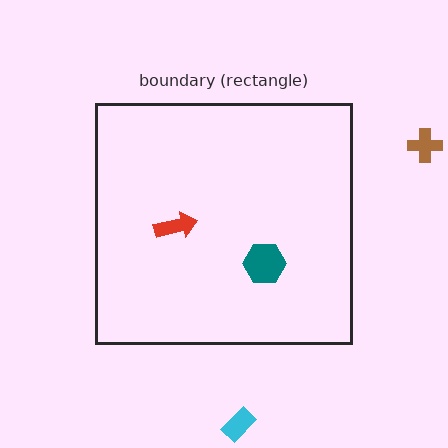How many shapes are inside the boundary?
2 inside, 2 outside.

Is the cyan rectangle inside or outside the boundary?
Outside.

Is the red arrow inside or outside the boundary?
Inside.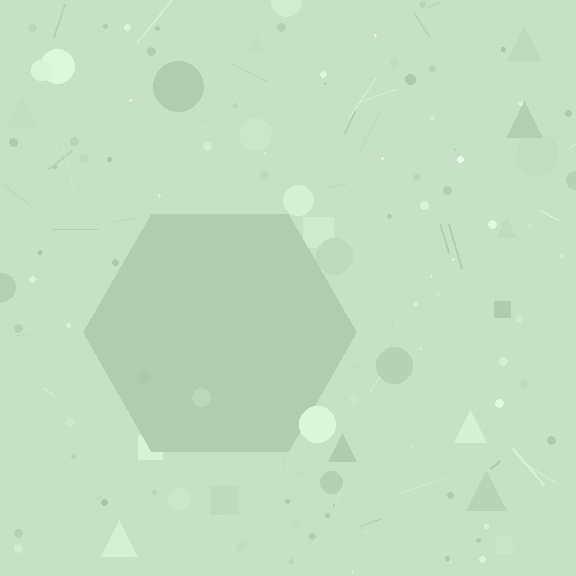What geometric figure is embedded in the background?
A hexagon is embedded in the background.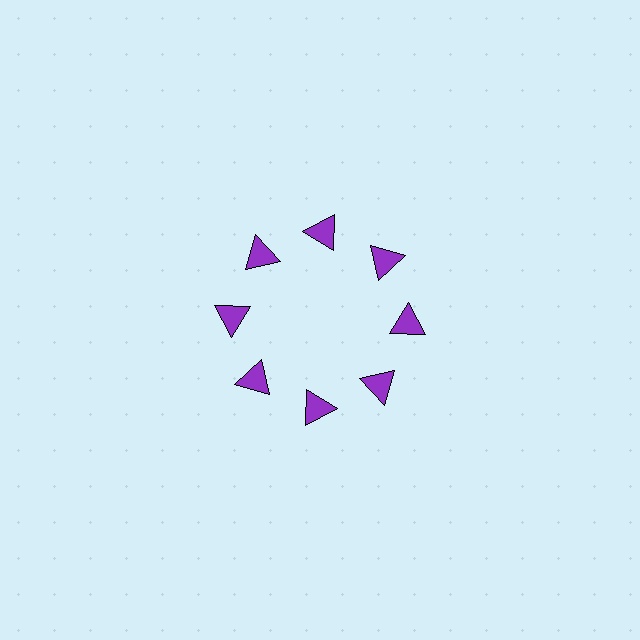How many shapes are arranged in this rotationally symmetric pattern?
There are 8 shapes, arranged in 8 groups of 1.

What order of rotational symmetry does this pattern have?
This pattern has 8-fold rotational symmetry.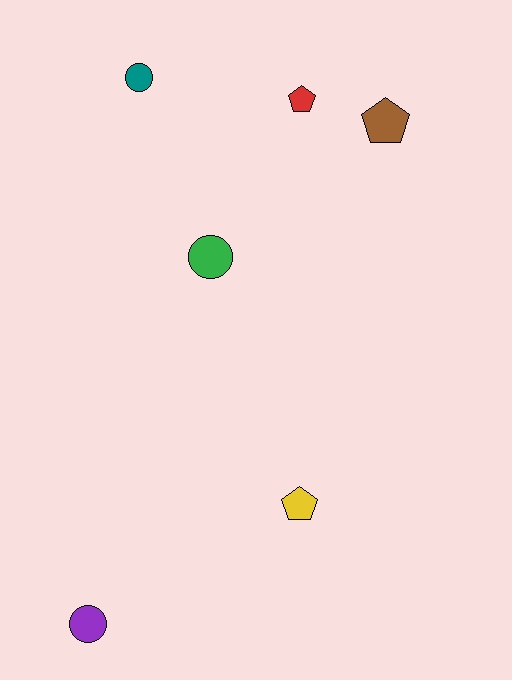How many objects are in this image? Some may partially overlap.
There are 6 objects.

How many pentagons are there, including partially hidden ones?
There are 3 pentagons.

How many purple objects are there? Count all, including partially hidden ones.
There is 1 purple object.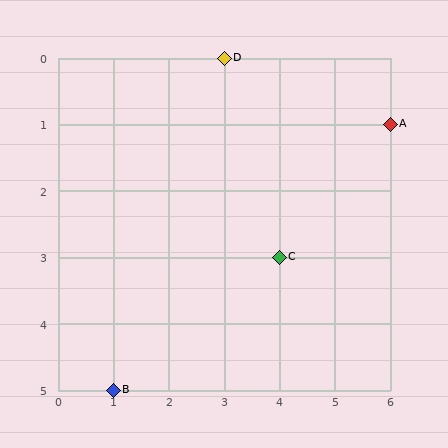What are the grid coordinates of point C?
Point C is at grid coordinates (4, 3).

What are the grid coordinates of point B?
Point B is at grid coordinates (1, 5).